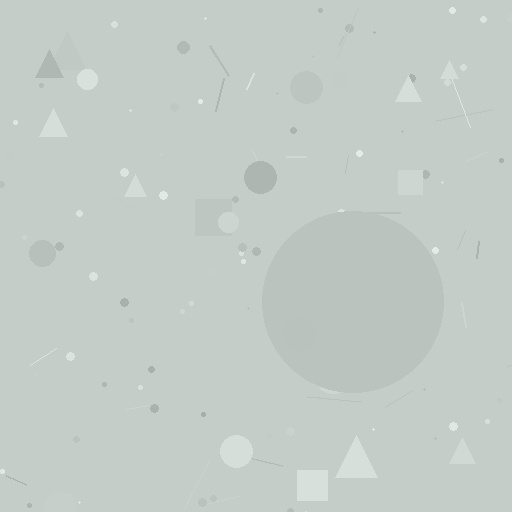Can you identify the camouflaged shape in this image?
The camouflaged shape is a circle.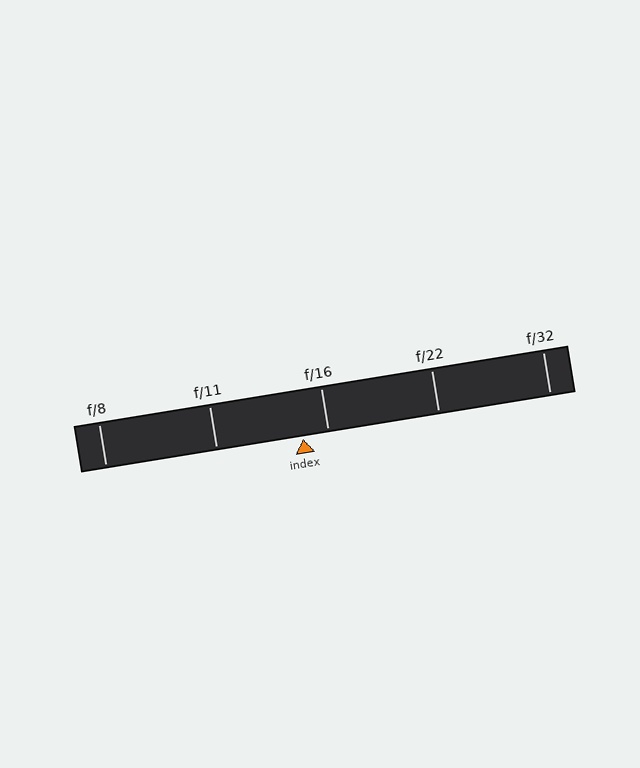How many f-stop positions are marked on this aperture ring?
There are 5 f-stop positions marked.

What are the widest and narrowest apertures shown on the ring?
The widest aperture shown is f/8 and the narrowest is f/32.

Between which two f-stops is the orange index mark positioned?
The index mark is between f/11 and f/16.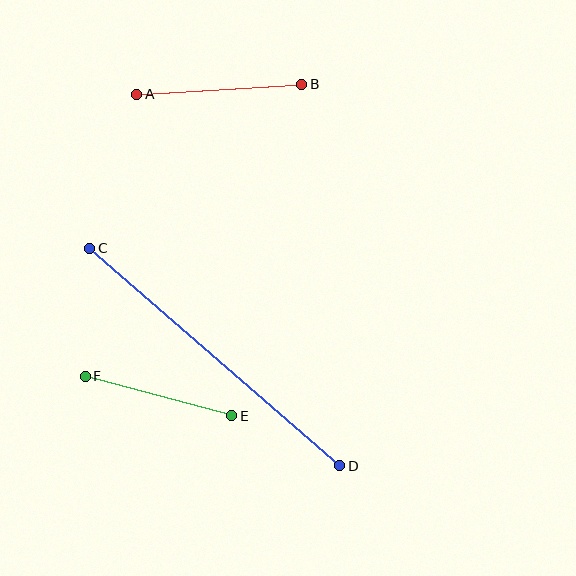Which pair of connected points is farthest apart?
Points C and D are farthest apart.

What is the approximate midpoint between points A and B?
The midpoint is at approximately (219, 89) pixels.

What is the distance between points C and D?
The distance is approximately 331 pixels.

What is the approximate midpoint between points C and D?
The midpoint is at approximately (215, 357) pixels.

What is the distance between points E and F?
The distance is approximately 152 pixels.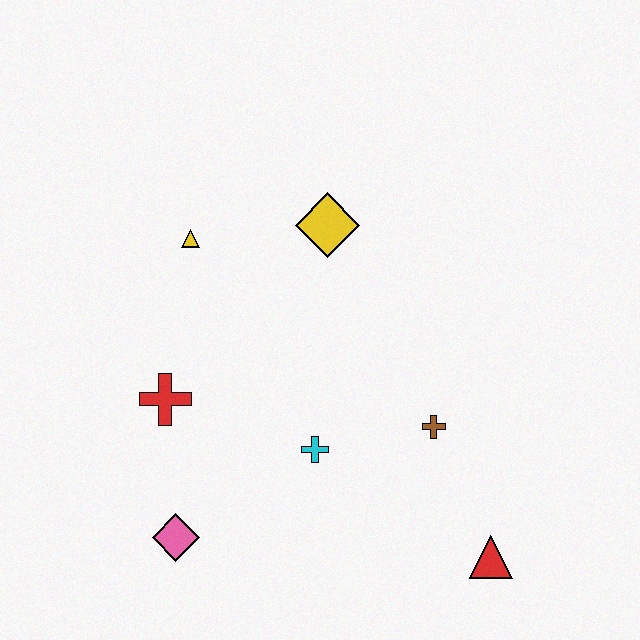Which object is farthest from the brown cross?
The yellow triangle is farthest from the brown cross.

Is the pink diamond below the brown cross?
Yes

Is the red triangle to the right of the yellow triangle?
Yes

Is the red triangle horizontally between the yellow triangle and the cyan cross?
No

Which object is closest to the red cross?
The pink diamond is closest to the red cross.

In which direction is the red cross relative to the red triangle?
The red cross is to the left of the red triangle.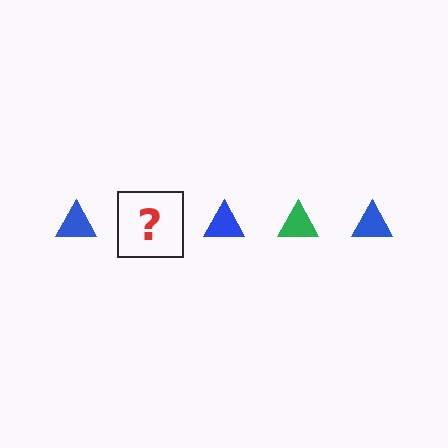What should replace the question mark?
The question mark should be replaced with a green triangle.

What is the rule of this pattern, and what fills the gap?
The rule is that the pattern cycles through blue, green triangles. The gap should be filled with a green triangle.